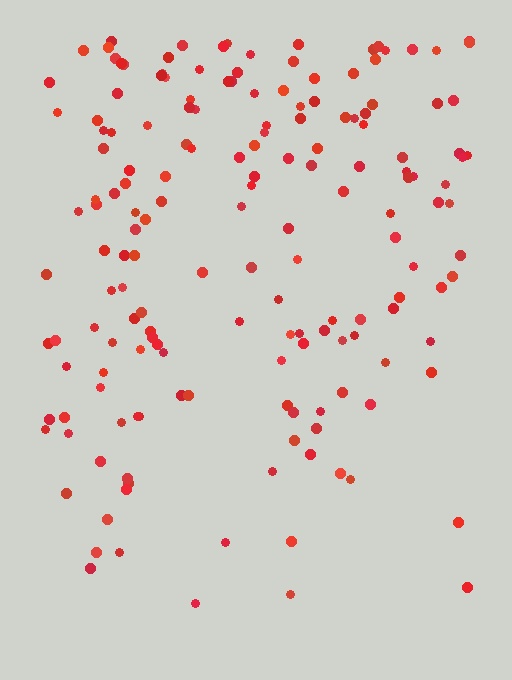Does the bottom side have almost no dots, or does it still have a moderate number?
Still a moderate number, just noticeably fewer than the top.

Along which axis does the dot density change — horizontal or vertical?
Vertical.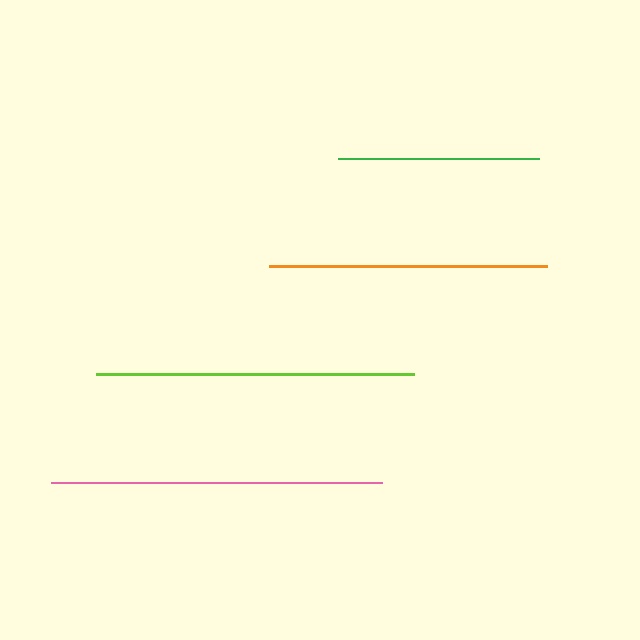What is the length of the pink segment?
The pink segment is approximately 331 pixels long.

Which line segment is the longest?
The pink line is the longest at approximately 331 pixels.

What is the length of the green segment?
The green segment is approximately 201 pixels long.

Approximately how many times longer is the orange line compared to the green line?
The orange line is approximately 1.4 times the length of the green line.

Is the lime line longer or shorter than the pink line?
The pink line is longer than the lime line.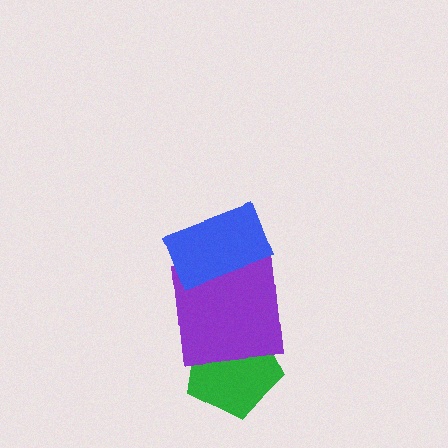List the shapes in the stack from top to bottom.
From top to bottom: the blue rectangle, the purple square, the green pentagon.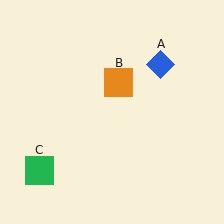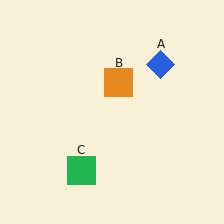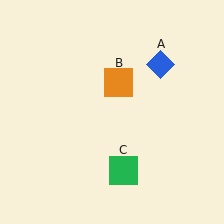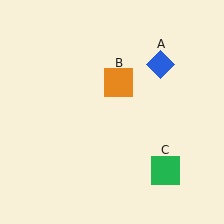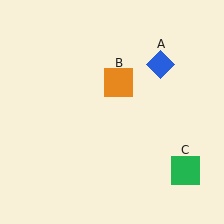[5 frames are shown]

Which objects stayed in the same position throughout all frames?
Blue diamond (object A) and orange square (object B) remained stationary.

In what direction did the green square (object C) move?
The green square (object C) moved right.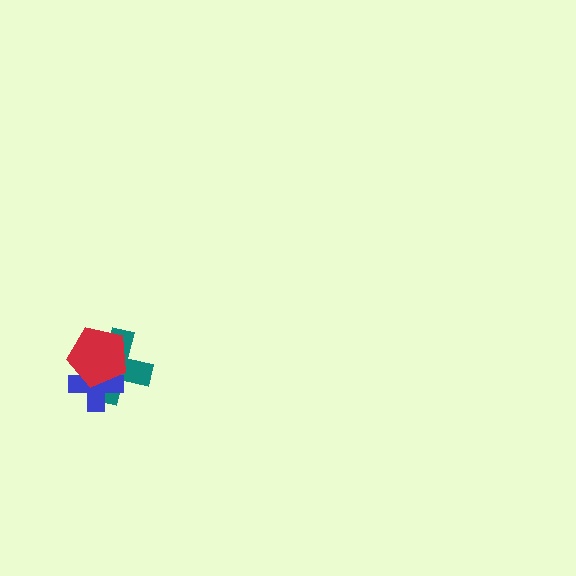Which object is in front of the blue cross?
The red pentagon is in front of the blue cross.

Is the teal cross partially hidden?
Yes, it is partially covered by another shape.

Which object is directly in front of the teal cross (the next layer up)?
The blue cross is directly in front of the teal cross.